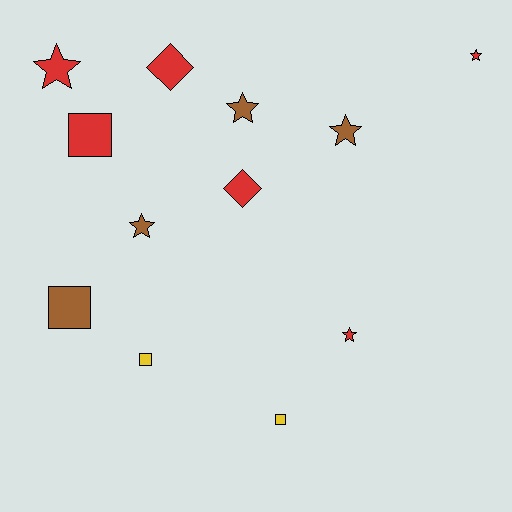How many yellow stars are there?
There are no yellow stars.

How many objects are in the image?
There are 12 objects.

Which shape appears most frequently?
Star, with 6 objects.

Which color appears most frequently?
Red, with 6 objects.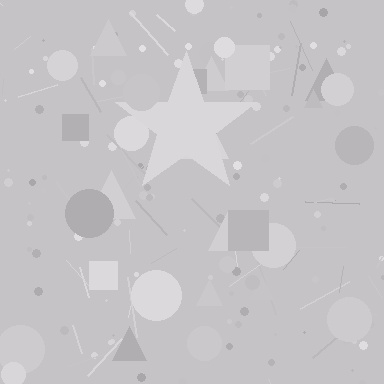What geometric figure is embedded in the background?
A star is embedded in the background.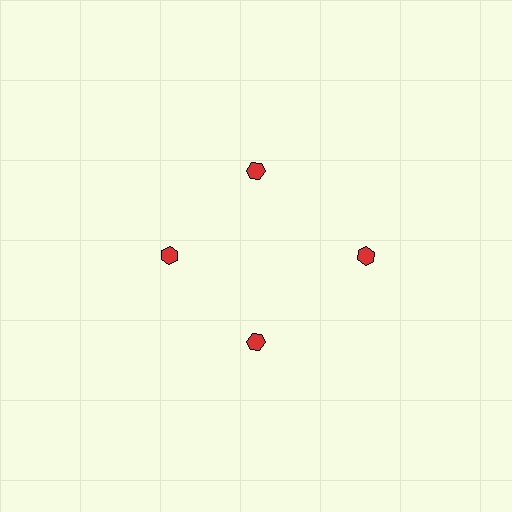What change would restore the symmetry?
The symmetry would be restored by moving it inward, back onto the ring so that all 4 hexagons sit at equal angles and equal distance from the center.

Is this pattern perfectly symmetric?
No. The 4 red hexagons are arranged in a ring, but one element near the 3 o'clock position is pushed outward from the center, breaking the 4-fold rotational symmetry.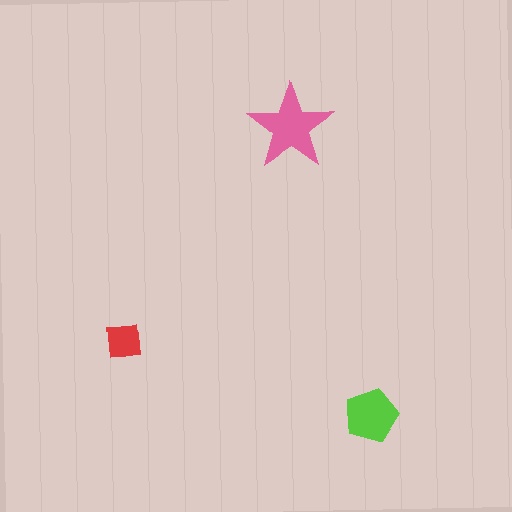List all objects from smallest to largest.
The red square, the lime pentagon, the pink star.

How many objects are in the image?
There are 3 objects in the image.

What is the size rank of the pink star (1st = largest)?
1st.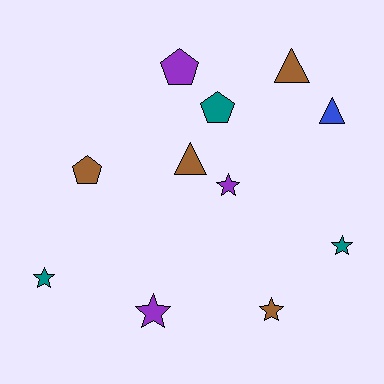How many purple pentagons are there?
There is 1 purple pentagon.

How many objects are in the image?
There are 11 objects.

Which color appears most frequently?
Brown, with 4 objects.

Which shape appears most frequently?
Star, with 5 objects.